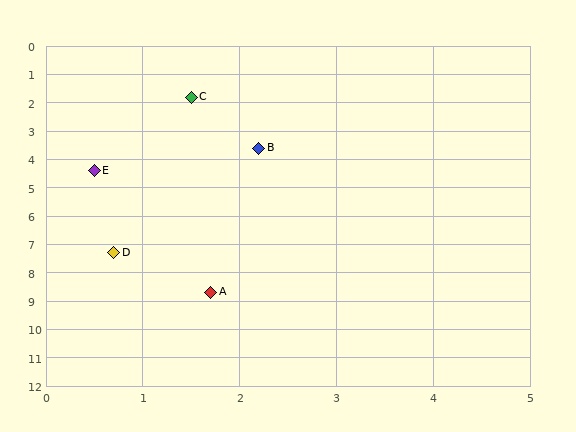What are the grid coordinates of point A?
Point A is at approximately (1.7, 8.7).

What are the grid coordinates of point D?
Point D is at approximately (0.7, 7.3).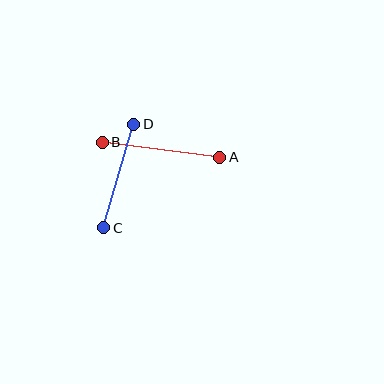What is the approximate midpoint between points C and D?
The midpoint is at approximately (119, 176) pixels.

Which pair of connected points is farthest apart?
Points A and B are farthest apart.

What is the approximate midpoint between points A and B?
The midpoint is at approximately (161, 150) pixels.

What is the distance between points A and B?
The distance is approximately 118 pixels.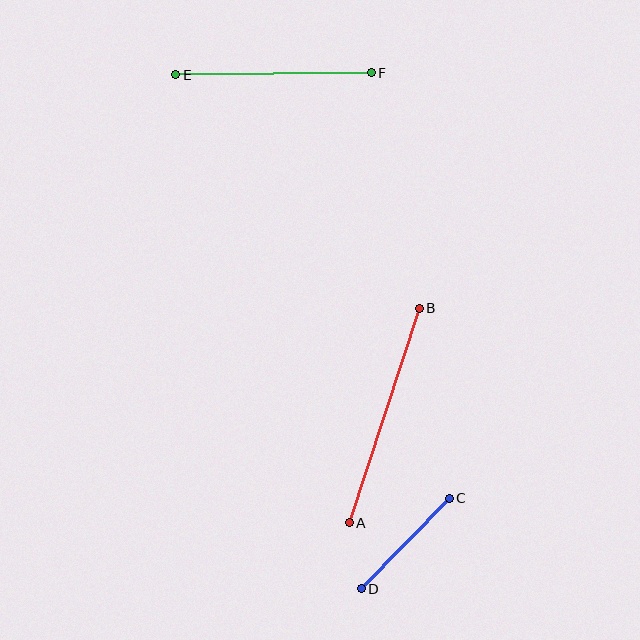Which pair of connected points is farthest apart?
Points A and B are farthest apart.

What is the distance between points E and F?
The distance is approximately 195 pixels.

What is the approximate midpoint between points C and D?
The midpoint is at approximately (405, 544) pixels.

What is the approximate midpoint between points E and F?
The midpoint is at approximately (273, 74) pixels.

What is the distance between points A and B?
The distance is approximately 226 pixels.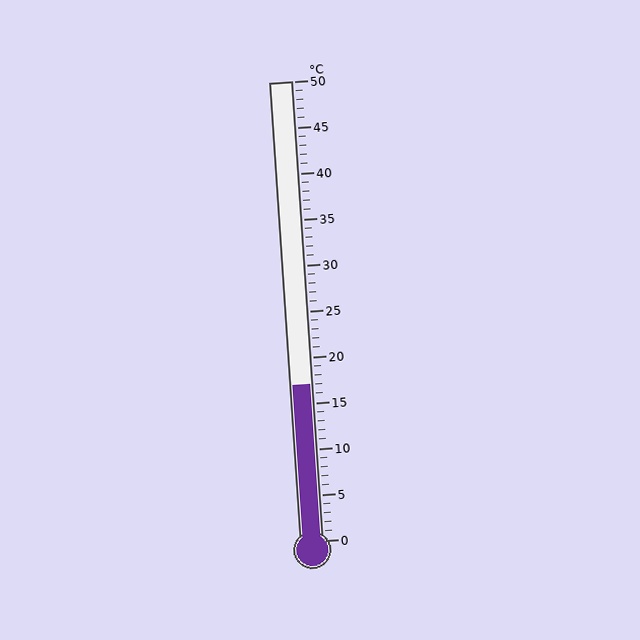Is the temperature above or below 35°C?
The temperature is below 35°C.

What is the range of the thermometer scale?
The thermometer scale ranges from 0°C to 50°C.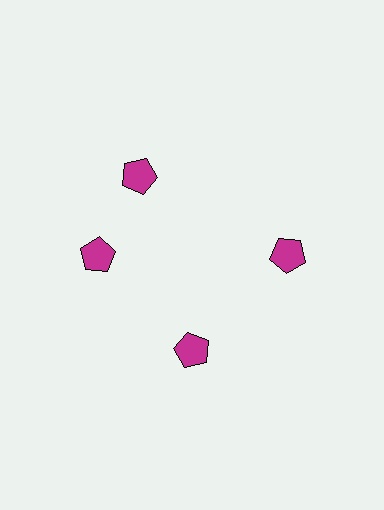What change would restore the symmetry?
The symmetry would be restored by rotating it back into even spacing with its neighbors so that all 4 pentagons sit at equal angles and equal distance from the center.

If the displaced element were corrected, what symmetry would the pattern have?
It would have 4-fold rotational symmetry — the pattern would map onto itself every 90 degrees.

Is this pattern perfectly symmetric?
No. The 4 magenta pentagons are arranged in a ring, but one element near the 12 o'clock position is rotated out of alignment along the ring, breaking the 4-fold rotational symmetry.